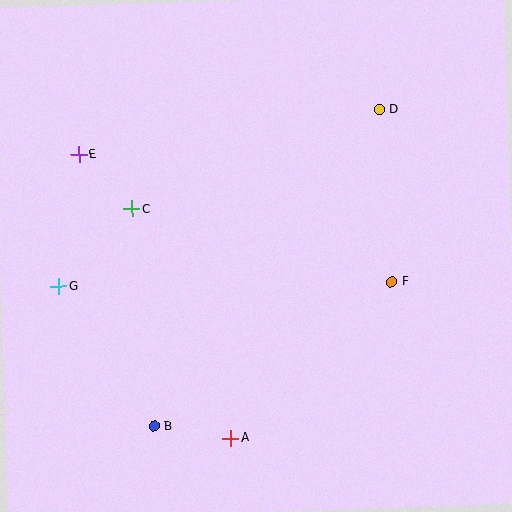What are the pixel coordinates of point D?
Point D is at (379, 110).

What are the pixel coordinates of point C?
Point C is at (132, 209).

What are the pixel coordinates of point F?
Point F is at (392, 282).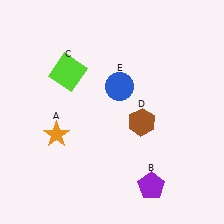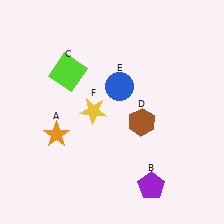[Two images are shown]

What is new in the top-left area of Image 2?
A yellow star (F) was added in the top-left area of Image 2.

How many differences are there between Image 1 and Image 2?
There is 1 difference between the two images.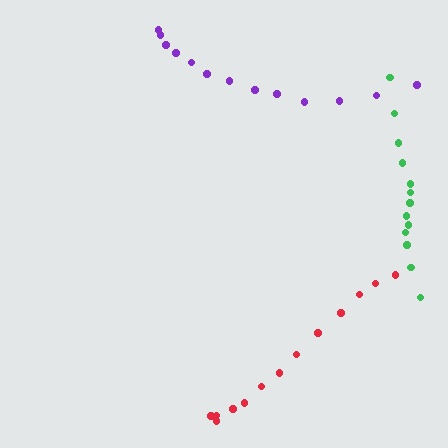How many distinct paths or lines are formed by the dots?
There are 3 distinct paths.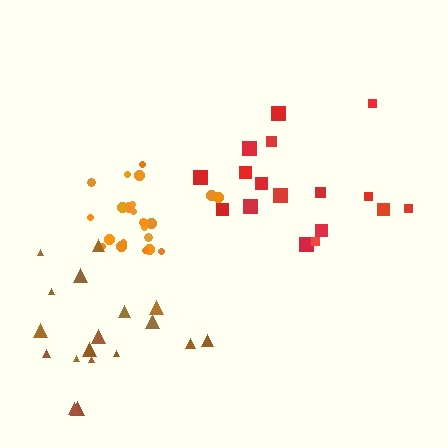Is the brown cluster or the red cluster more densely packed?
Red.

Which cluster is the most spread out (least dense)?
Brown.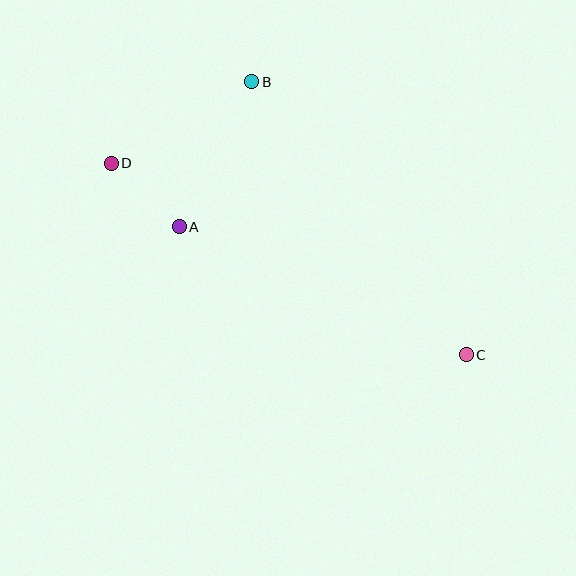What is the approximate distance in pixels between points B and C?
The distance between B and C is approximately 347 pixels.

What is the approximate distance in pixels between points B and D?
The distance between B and D is approximately 163 pixels.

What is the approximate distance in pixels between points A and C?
The distance between A and C is approximately 314 pixels.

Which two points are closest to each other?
Points A and D are closest to each other.